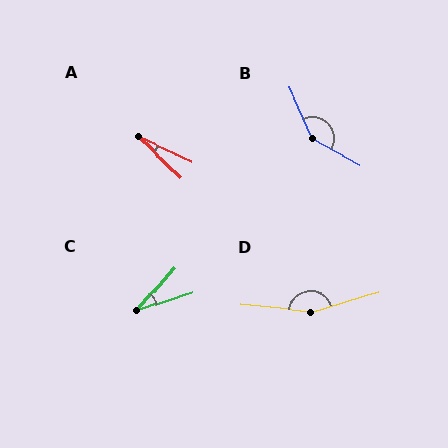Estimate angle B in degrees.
Approximately 142 degrees.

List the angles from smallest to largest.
A (19°), C (31°), B (142°), D (157°).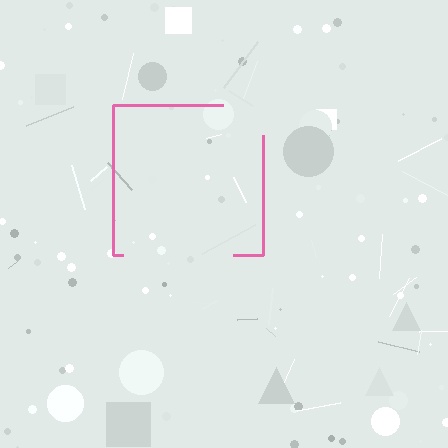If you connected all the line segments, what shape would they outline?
They would outline a square.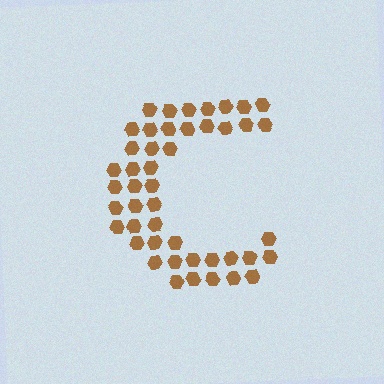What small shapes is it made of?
It is made of small hexagons.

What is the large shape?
The large shape is the letter C.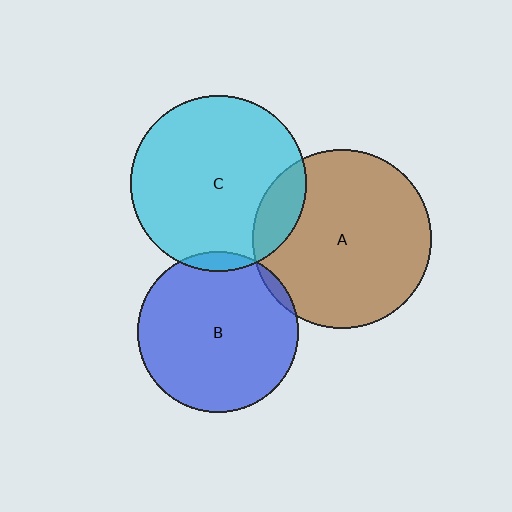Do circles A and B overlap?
Yes.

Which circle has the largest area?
Circle A (brown).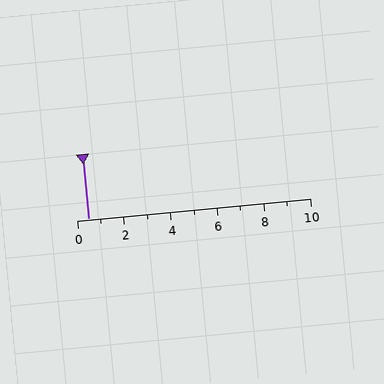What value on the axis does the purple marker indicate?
The marker indicates approximately 0.5.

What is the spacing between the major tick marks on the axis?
The major ticks are spaced 2 apart.